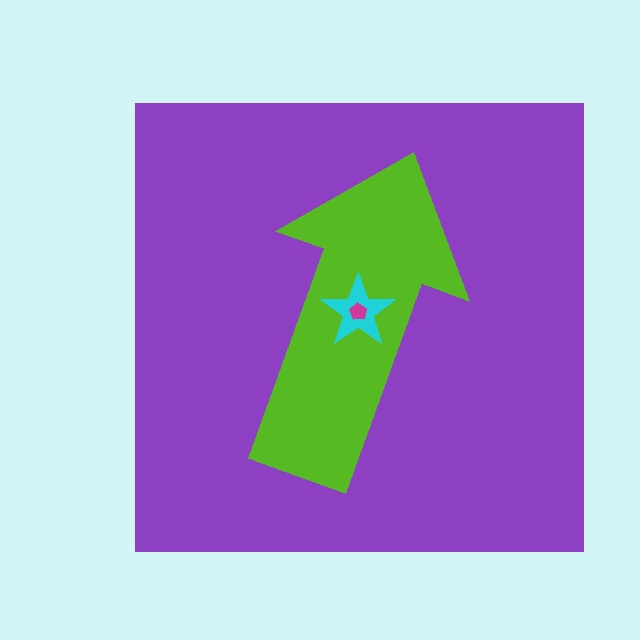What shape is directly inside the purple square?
The lime arrow.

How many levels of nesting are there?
4.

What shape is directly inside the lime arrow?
The cyan star.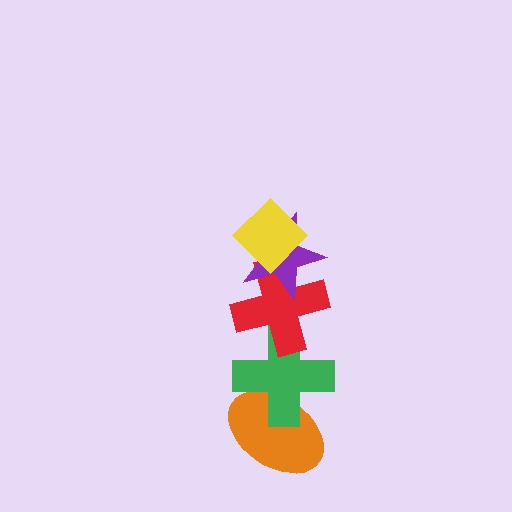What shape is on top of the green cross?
The red cross is on top of the green cross.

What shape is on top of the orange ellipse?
The green cross is on top of the orange ellipse.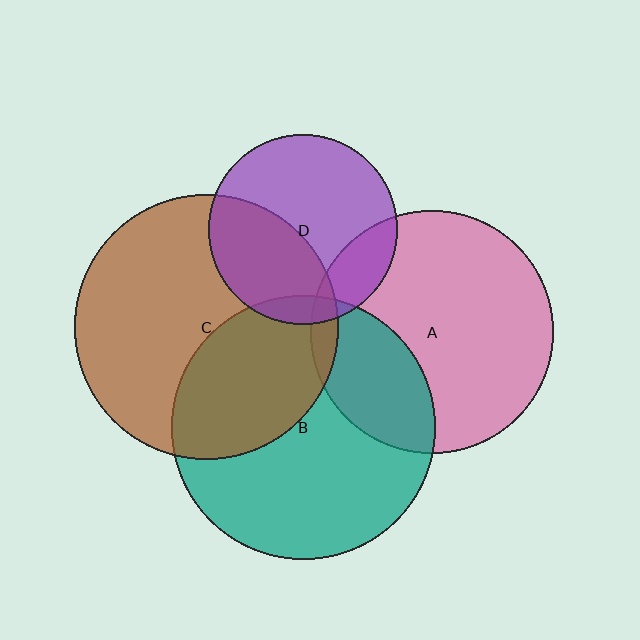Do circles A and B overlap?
Yes.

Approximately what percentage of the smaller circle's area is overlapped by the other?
Approximately 25%.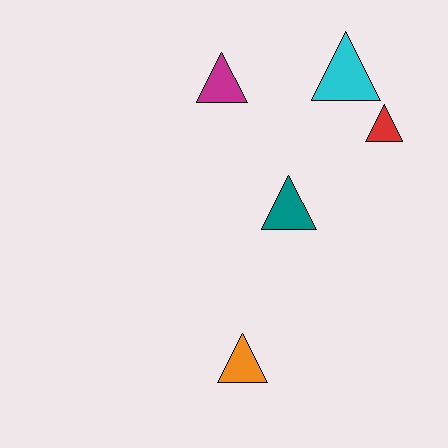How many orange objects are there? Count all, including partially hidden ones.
There is 1 orange object.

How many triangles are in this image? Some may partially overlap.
There are 5 triangles.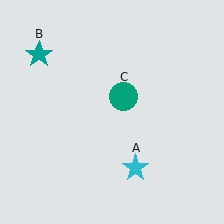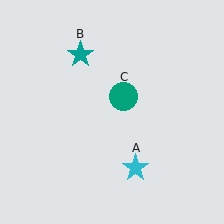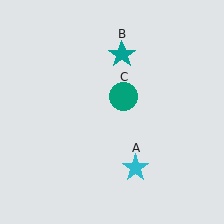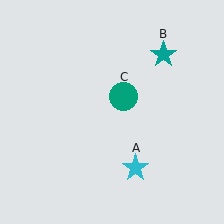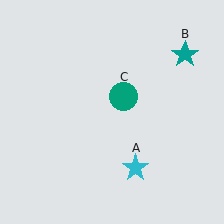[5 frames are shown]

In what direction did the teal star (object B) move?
The teal star (object B) moved right.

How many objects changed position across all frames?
1 object changed position: teal star (object B).